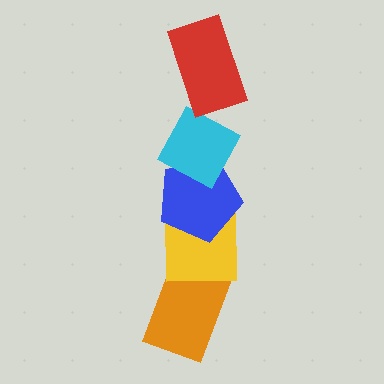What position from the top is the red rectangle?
The red rectangle is 1st from the top.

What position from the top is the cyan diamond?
The cyan diamond is 2nd from the top.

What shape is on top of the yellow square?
The blue pentagon is on top of the yellow square.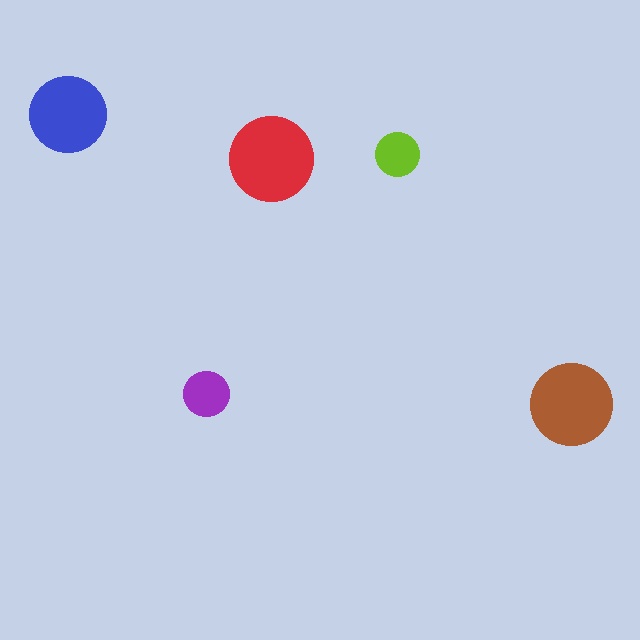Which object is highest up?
The blue circle is topmost.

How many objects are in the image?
There are 5 objects in the image.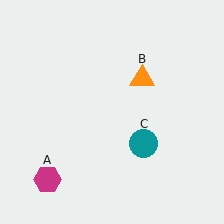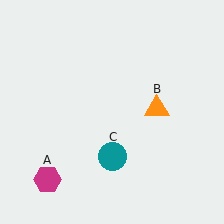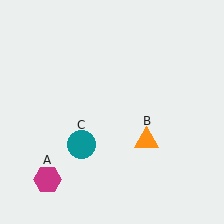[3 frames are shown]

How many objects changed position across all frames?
2 objects changed position: orange triangle (object B), teal circle (object C).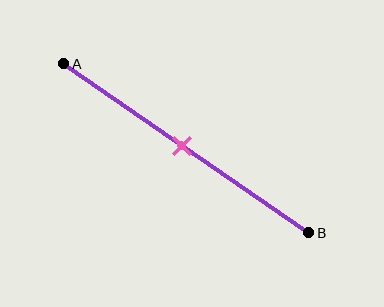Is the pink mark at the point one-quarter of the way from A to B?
No, the mark is at about 50% from A, not at the 25% one-quarter point.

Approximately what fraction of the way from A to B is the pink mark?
The pink mark is approximately 50% of the way from A to B.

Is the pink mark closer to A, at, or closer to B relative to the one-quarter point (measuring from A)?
The pink mark is closer to point B than the one-quarter point of segment AB.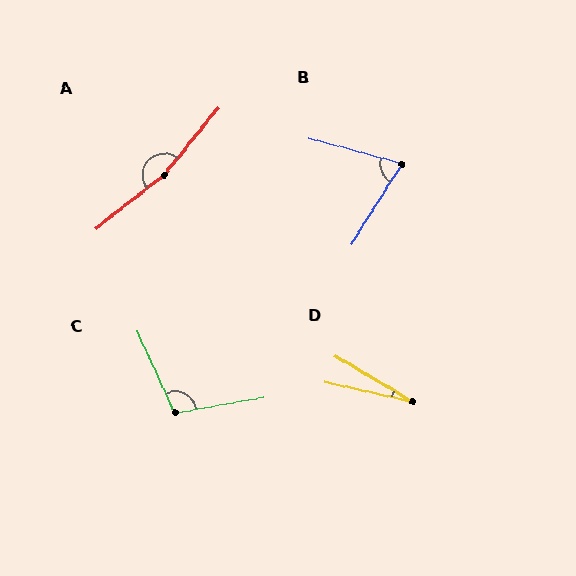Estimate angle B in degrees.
Approximately 73 degrees.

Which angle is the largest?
A, at approximately 168 degrees.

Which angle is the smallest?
D, at approximately 18 degrees.